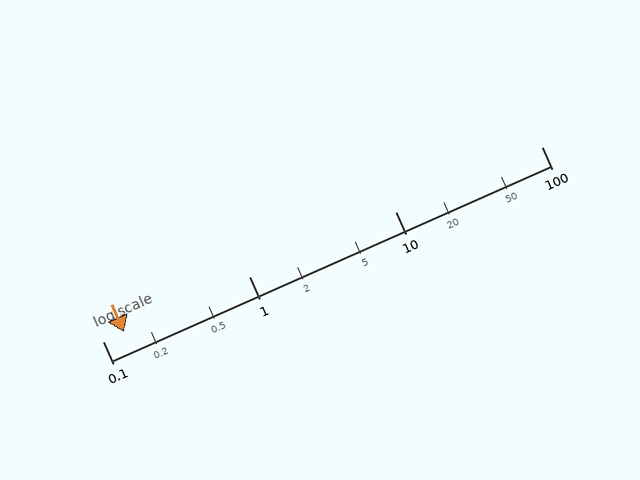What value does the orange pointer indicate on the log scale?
The pointer indicates approximately 0.14.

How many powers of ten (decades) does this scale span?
The scale spans 3 decades, from 0.1 to 100.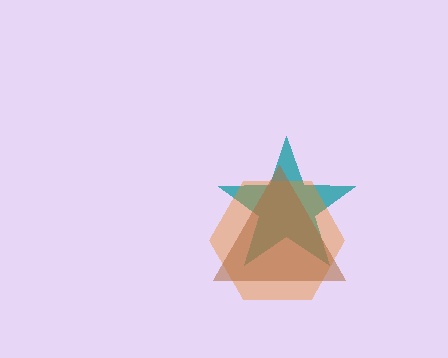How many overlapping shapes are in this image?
There are 3 overlapping shapes in the image.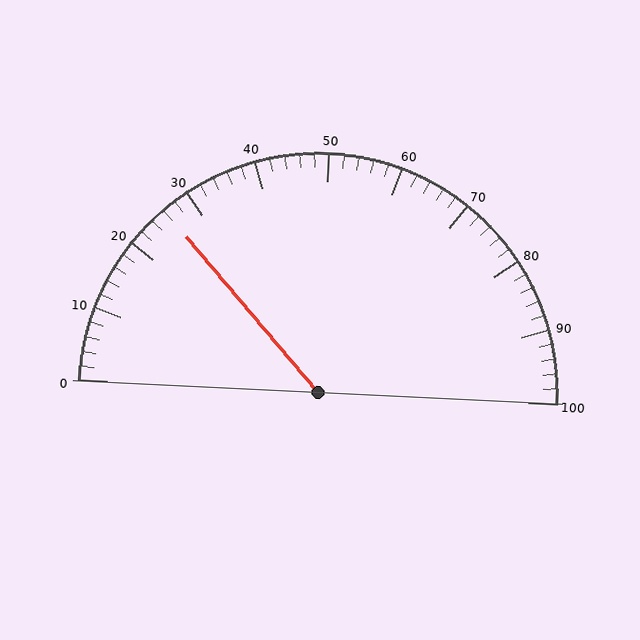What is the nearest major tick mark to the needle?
The nearest major tick mark is 30.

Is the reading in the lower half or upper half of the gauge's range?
The reading is in the lower half of the range (0 to 100).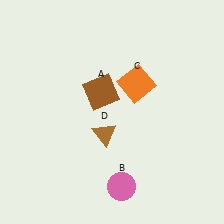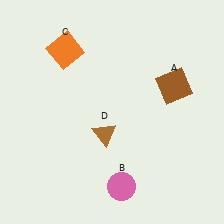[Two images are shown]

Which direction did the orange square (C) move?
The orange square (C) moved left.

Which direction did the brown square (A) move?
The brown square (A) moved right.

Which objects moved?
The objects that moved are: the brown square (A), the orange square (C).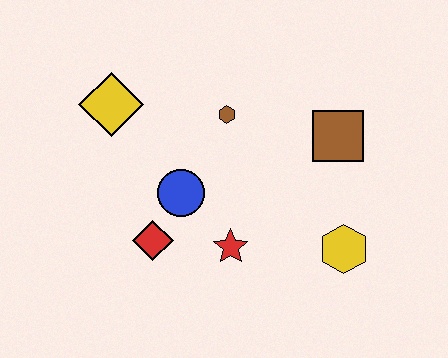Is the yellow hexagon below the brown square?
Yes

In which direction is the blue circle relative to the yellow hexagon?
The blue circle is to the left of the yellow hexagon.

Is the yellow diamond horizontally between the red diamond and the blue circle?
No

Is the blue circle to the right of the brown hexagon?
No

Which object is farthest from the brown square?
The yellow diamond is farthest from the brown square.